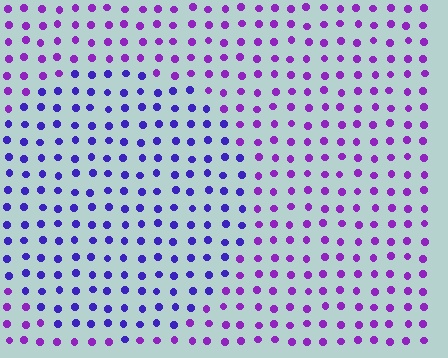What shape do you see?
I see a circle.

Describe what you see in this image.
The image is filled with small purple elements in a uniform arrangement. A circle-shaped region is visible where the elements are tinted to a slightly different hue, forming a subtle color boundary.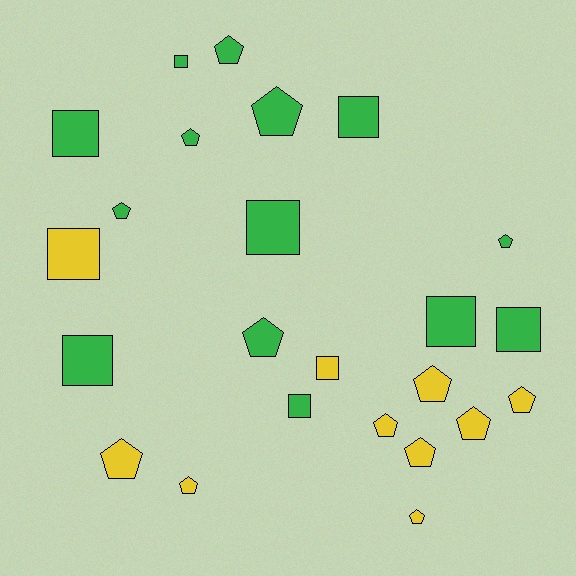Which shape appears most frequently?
Pentagon, with 14 objects.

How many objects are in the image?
There are 24 objects.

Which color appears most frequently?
Green, with 14 objects.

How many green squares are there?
There are 8 green squares.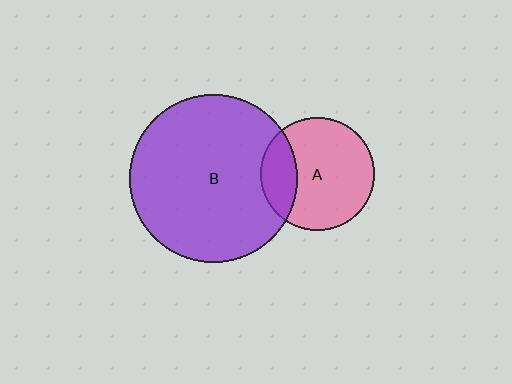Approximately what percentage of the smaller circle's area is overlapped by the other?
Approximately 25%.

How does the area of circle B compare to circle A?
Approximately 2.2 times.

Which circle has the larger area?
Circle B (purple).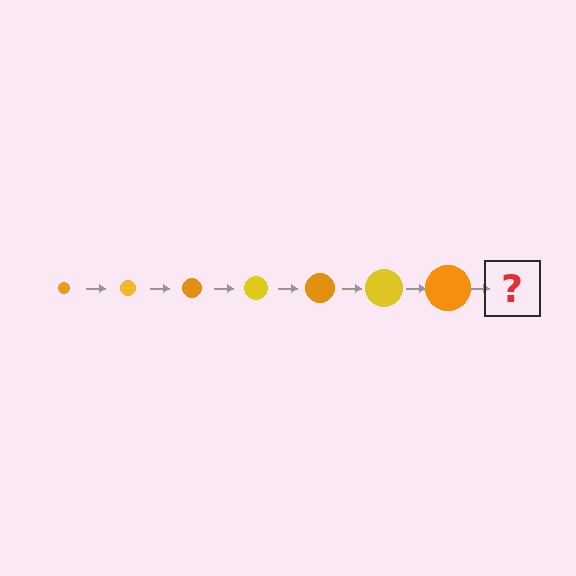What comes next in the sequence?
The next element should be a yellow circle, larger than the previous one.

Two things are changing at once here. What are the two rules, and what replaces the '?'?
The two rules are that the circle grows larger each step and the color cycles through orange and yellow. The '?' should be a yellow circle, larger than the previous one.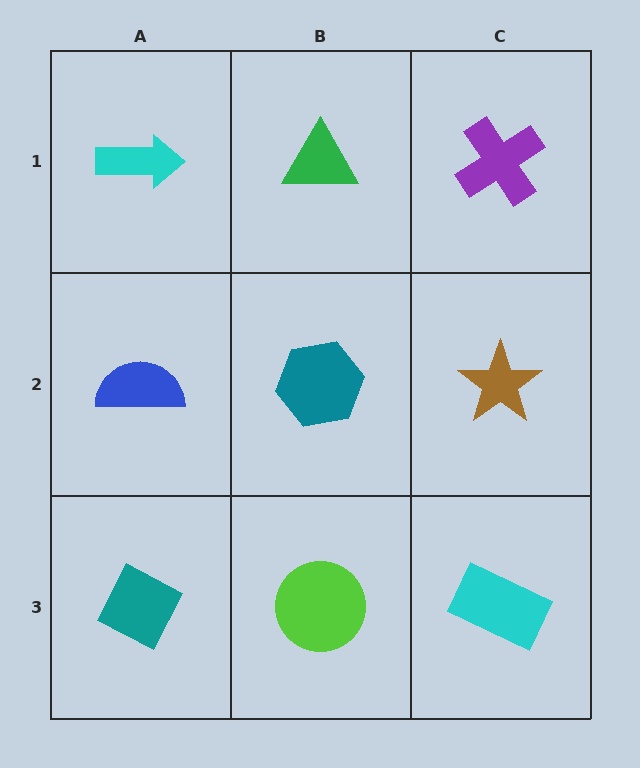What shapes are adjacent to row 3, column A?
A blue semicircle (row 2, column A), a lime circle (row 3, column B).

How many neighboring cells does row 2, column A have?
3.